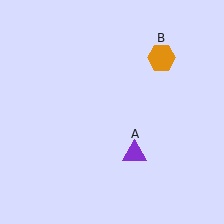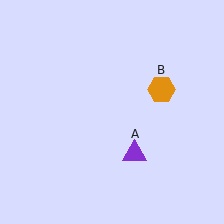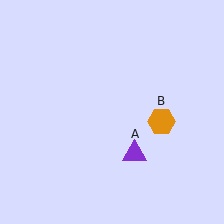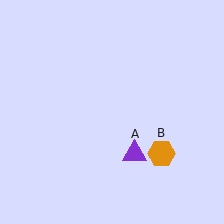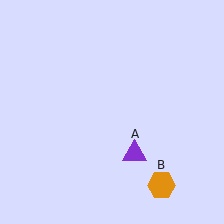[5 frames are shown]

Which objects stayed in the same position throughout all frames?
Purple triangle (object A) remained stationary.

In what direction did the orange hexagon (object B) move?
The orange hexagon (object B) moved down.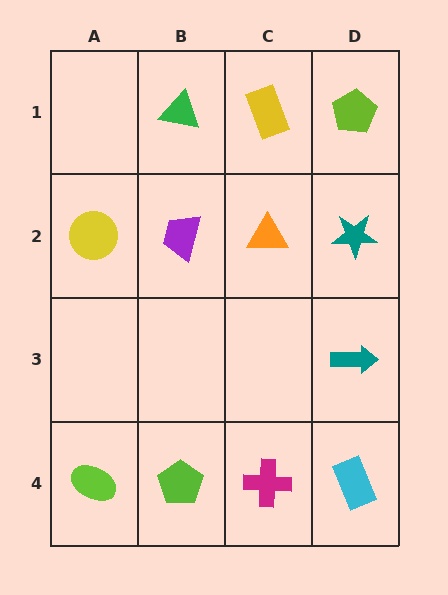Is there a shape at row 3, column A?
No, that cell is empty.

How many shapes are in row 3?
1 shape.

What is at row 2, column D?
A teal star.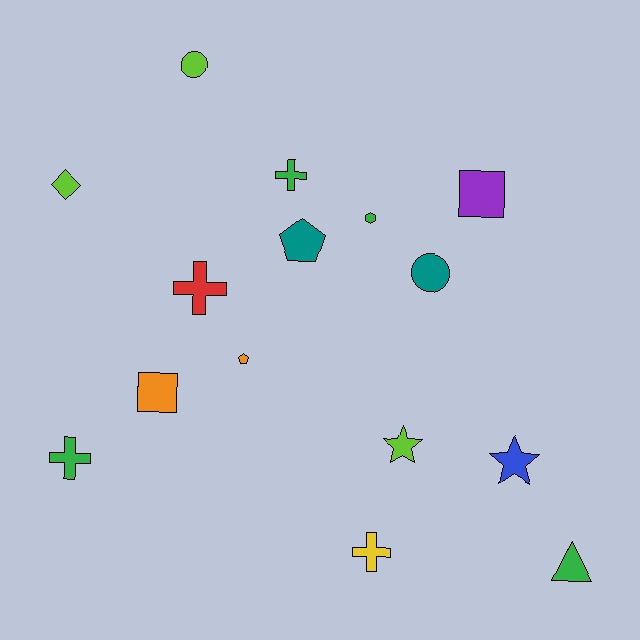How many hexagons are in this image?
There is 1 hexagon.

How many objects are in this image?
There are 15 objects.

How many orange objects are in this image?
There are 2 orange objects.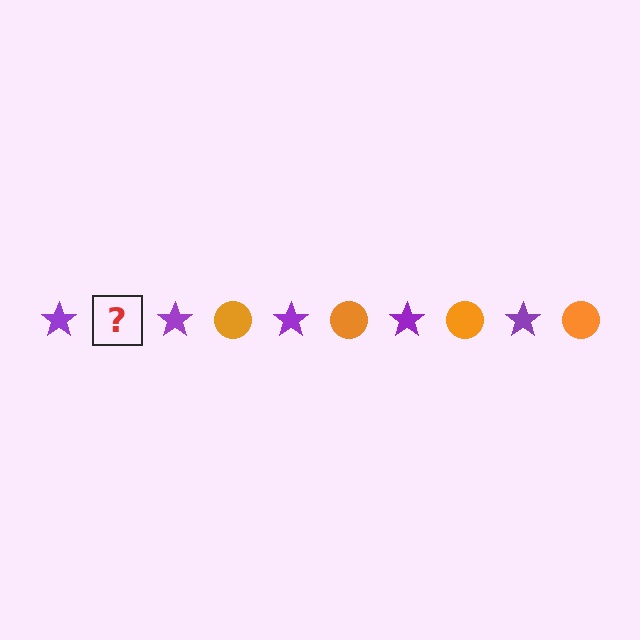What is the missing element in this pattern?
The missing element is an orange circle.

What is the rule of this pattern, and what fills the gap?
The rule is that the pattern alternates between purple star and orange circle. The gap should be filled with an orange circle.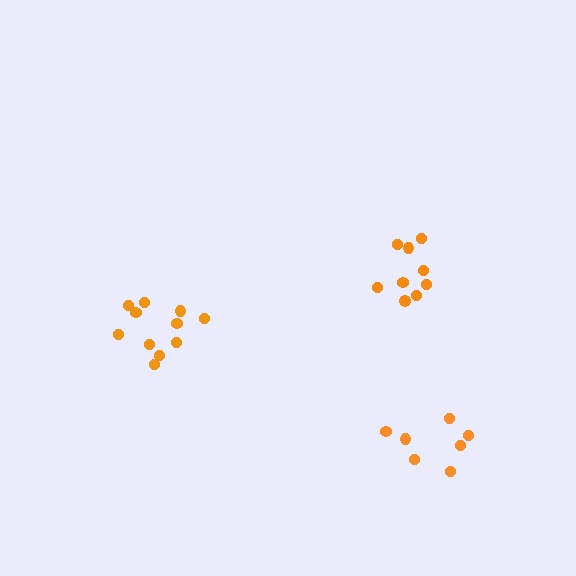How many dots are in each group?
Group 1: 7 dots, Group 2: 11 dots, Group 3: 9 dots (27 total).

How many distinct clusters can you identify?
There are 3 distinct clusters.